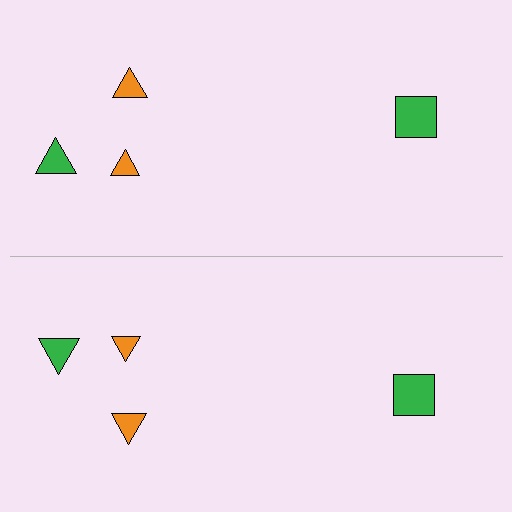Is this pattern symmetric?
Yes, this pattern has bilateral (reflection) symmetry.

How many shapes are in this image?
There are 8 shapes in this image.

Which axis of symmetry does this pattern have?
The pattern has a horizontal axis of symmetry running through the center of the image.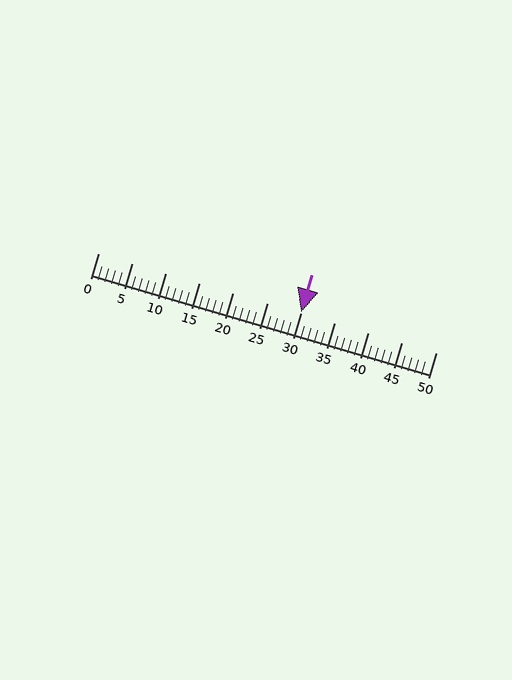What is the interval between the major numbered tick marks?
The major tick marks are spaced 5 units apart.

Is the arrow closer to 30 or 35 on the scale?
The arrow is closer to 30.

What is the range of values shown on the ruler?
The ruler shows values from 0 to 50.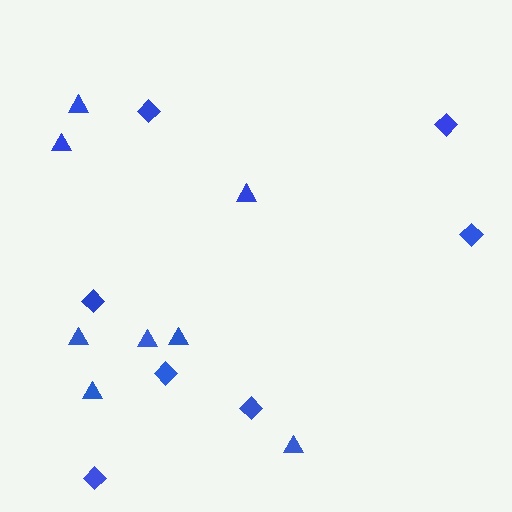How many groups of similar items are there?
There are 2 groups: one group of diamonds (7) and one group of triangles (8).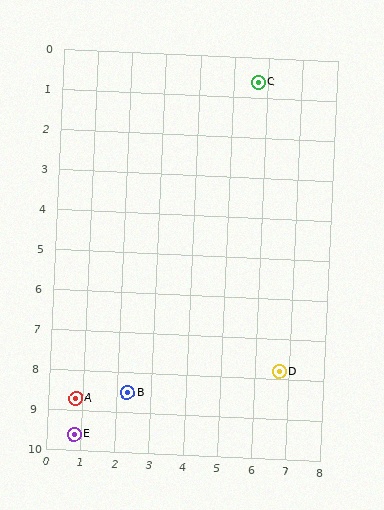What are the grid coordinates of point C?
Point C is at approximately (5.7, 0.6).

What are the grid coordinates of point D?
Point D is at approximately (6.7, 7.8).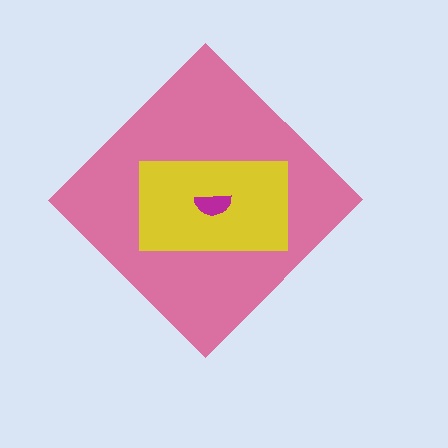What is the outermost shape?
The pink diamond.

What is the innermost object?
The magenta semicircle.